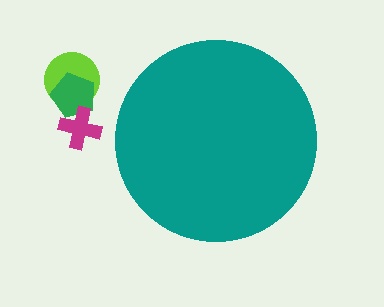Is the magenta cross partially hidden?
No, the magenta cross is fully visible.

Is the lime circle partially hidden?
No, the lime circle is fully visible.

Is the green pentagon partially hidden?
No, the green pentagon is fully visible.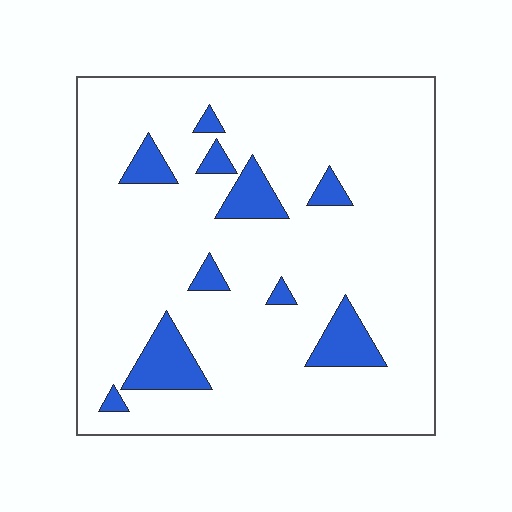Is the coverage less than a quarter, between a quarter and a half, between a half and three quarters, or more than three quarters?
Less than a quarter.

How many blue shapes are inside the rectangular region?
10.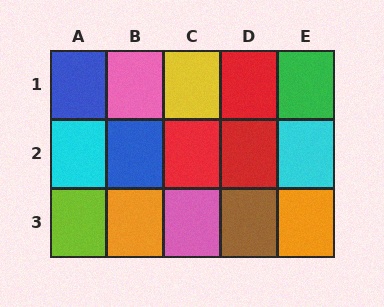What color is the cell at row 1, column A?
Blue.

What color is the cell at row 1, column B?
Pink.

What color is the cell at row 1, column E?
Green.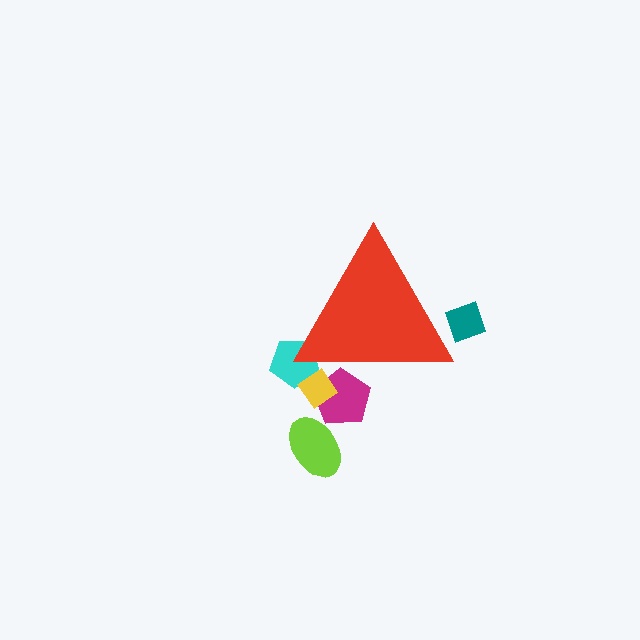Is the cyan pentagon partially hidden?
Yes, the cyan pentagon is partially hidden behind the red triangle.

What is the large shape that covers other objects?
A red triangle.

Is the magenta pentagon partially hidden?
Yes, the magenta pentagon is partially hidden behind the red triangle.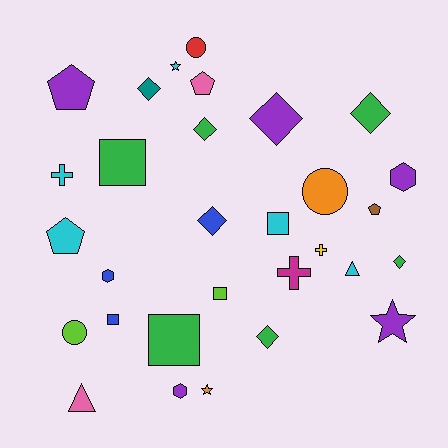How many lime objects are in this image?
There are 2 lime objects.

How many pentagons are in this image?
There are 4 pentagons.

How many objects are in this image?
There are 30 objects.